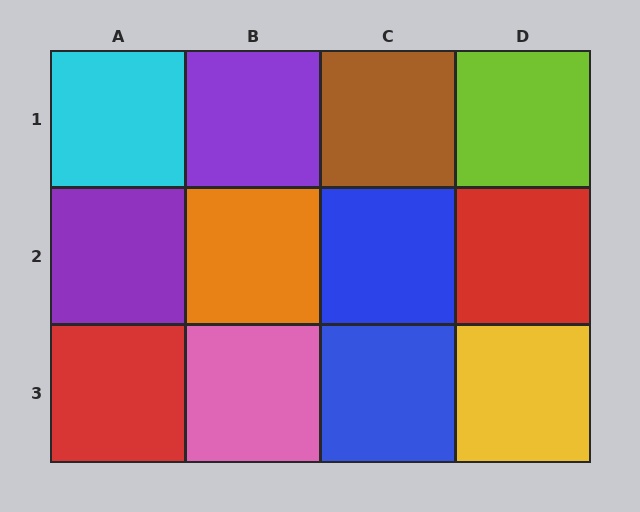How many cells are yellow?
1 cell is yellow.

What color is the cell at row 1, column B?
Purple.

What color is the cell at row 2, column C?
Blue.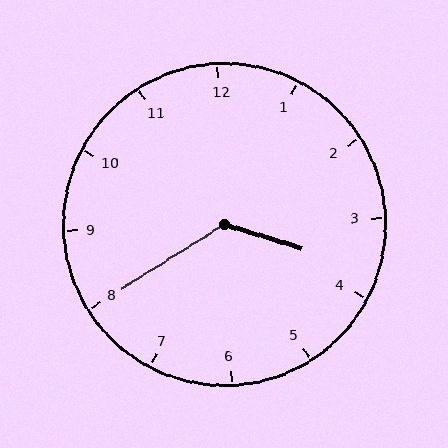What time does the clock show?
3:40.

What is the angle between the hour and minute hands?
Approximately 130 degrees.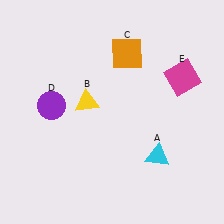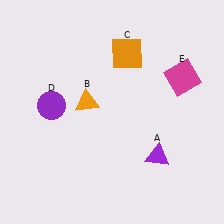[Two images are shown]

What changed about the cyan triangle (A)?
In Image 1, A is cyan. In Image 2, it changed to purple.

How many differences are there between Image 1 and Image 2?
There are 2 differences between the two images.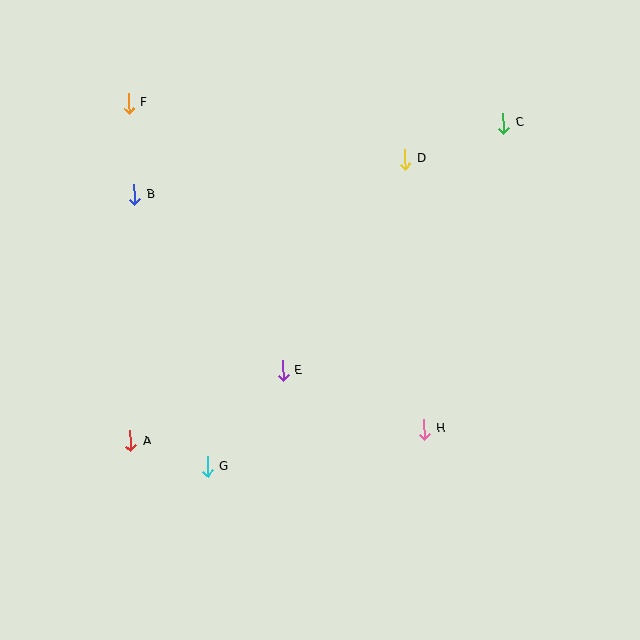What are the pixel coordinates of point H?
Point H is at (424, 429).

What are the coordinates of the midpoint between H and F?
The midpoint between H and F is at (276, 266).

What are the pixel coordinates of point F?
Point F is at (129, 103).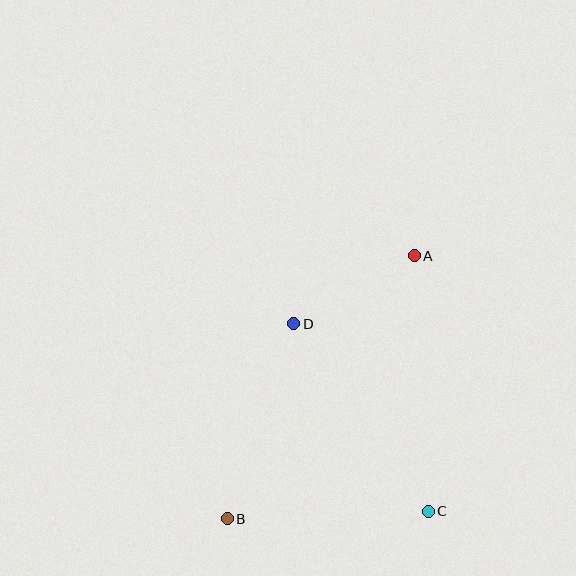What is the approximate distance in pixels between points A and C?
The distance between A and C is approximately 256 pixels.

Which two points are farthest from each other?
Points A and B are farthest from each other.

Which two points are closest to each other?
Points A and D are closest to each other.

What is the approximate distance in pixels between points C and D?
The distance between C and D is approximately 231 pixels.